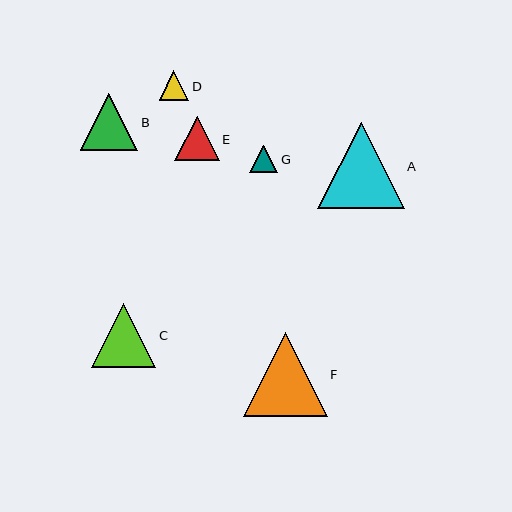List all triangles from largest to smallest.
From largest to smallest: A, F, C, B, E, D, G.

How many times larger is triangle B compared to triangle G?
Triangle B is approximately 2.1 times the size of triangle G.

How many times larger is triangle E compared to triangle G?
Triangle E is approximately 1.6 times the size of triangle G.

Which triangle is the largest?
Triangle A is the largest with a size of approximately 86 pixels.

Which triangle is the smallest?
Triangle G is the smallest with a size of approximately 28 pixels.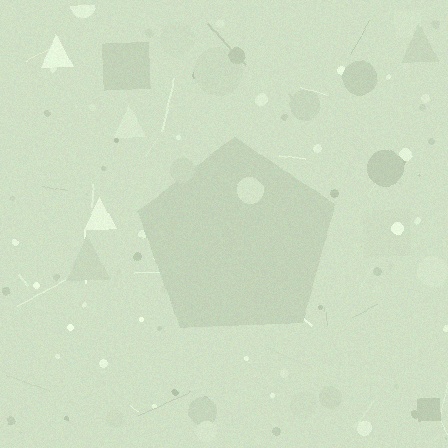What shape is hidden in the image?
A pentagon is hidden in the image.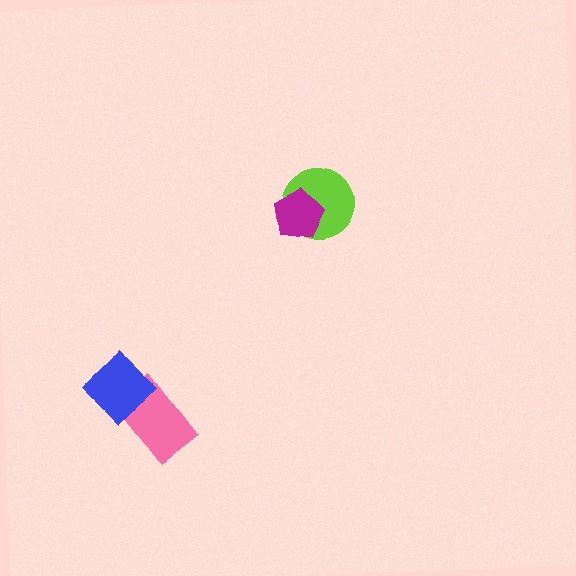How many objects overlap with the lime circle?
1 object overlaps with the lime circle.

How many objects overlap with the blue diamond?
1 object overlaps with the blue diamond.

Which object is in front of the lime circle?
The magenta pentagon is in front of the lime circle.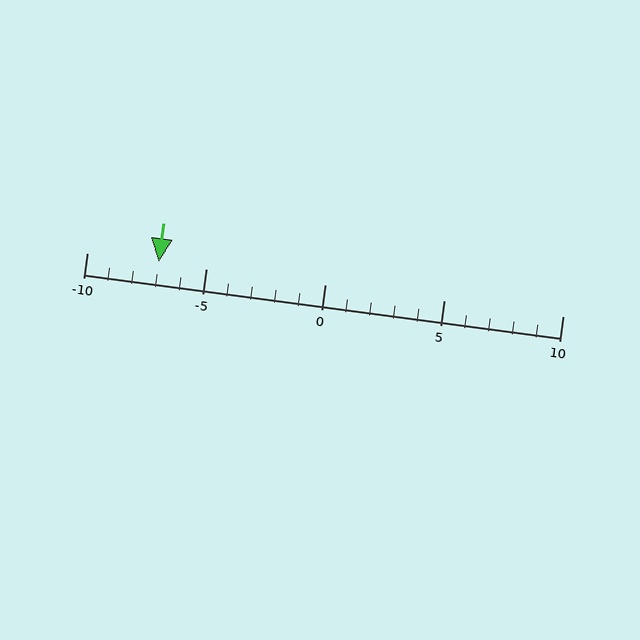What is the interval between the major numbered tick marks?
The major tick marks are spaced 5 units apart.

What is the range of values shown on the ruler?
The ruler shows values from -10 to 10.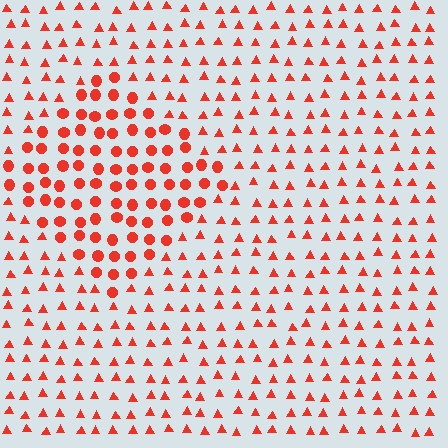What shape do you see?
I see a diamond.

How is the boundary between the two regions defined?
The boundary is defined by a change in element shape: circles inside vs. triangles outside. All elements share the same color and spacing.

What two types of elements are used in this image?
The image uses circles inside the diamond region and triangles outside it.